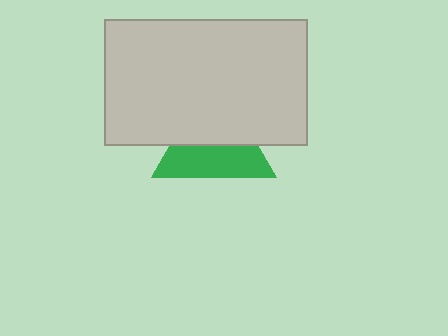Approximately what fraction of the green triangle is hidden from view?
Roughly 50% of the green triangle is hidden behind the light gray rectangle.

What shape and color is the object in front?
The object in front is a light gray rectangle.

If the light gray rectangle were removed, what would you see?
You would see the complete green triangle.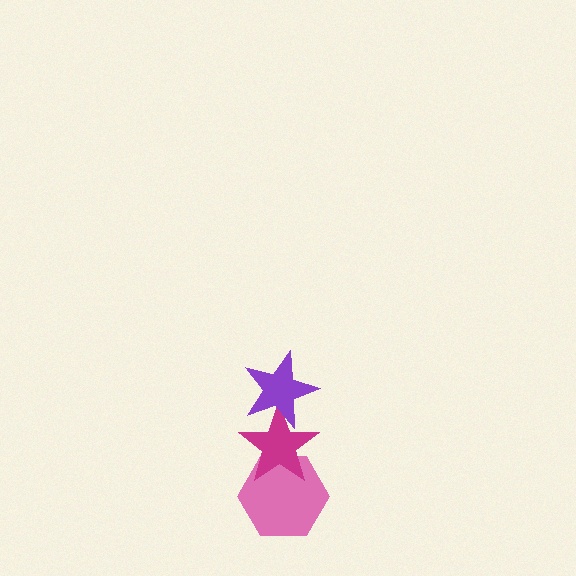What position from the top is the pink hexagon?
The pink hexagon is 3rd from the top.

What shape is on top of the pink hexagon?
The magenta star is on top of the pink hexagon.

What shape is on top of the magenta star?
The purple star is on top of the magenta star.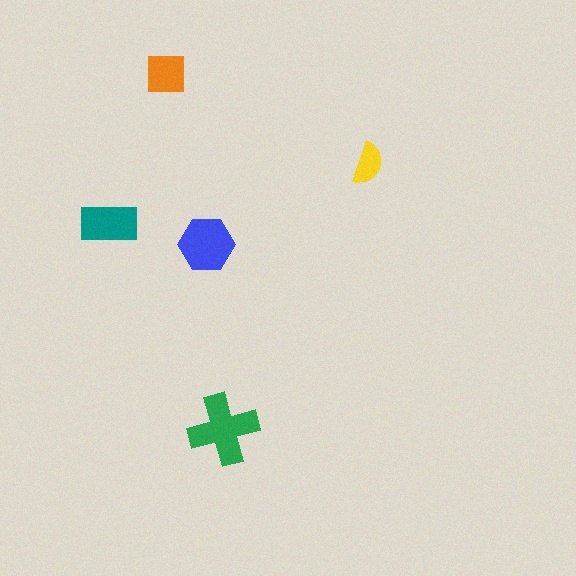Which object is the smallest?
The yellow semicircle.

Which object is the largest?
The green cross.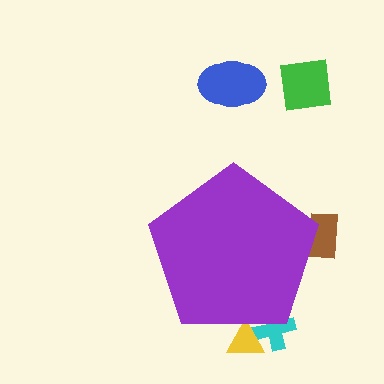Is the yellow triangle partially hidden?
Yes, the yellow triangle is partially hidden behind the purple pentagon.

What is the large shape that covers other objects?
A purple pentagon.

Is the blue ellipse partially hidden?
No, the blue ellipse is fully visible.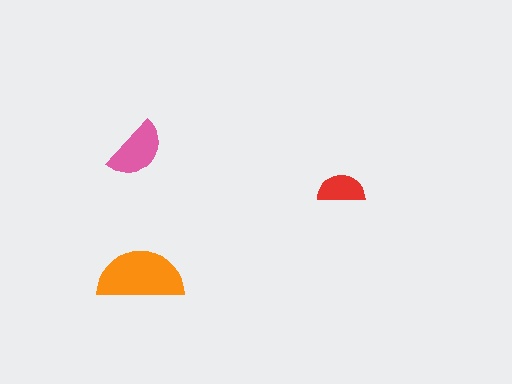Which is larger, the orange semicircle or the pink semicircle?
The orange one.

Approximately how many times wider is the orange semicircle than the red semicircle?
About 2 times wider.